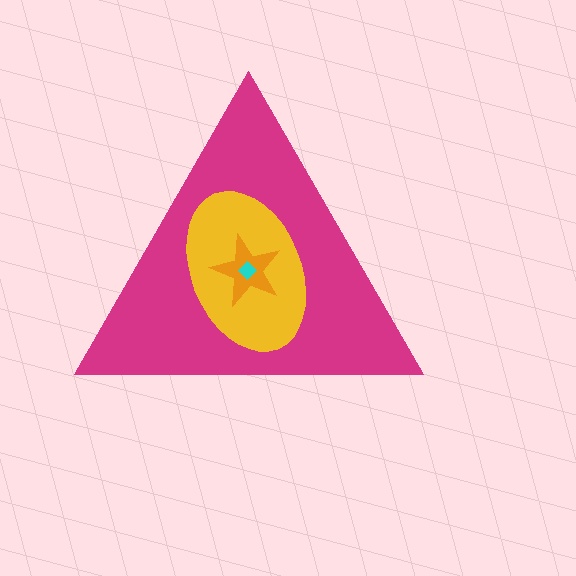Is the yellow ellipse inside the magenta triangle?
Yes.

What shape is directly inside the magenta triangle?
The yellow ellipse.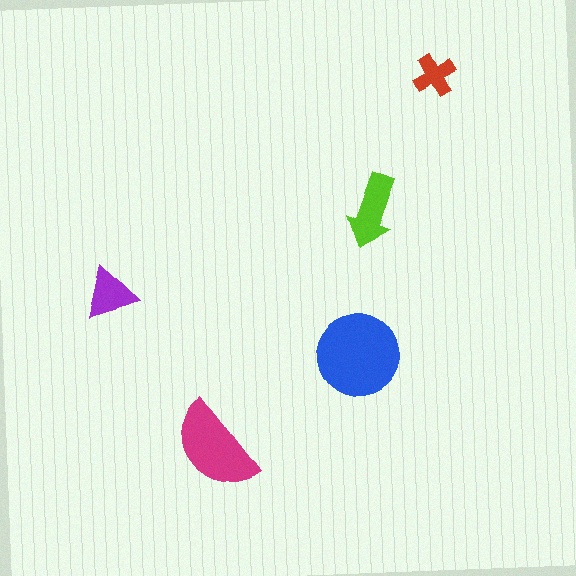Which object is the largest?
The blue circle.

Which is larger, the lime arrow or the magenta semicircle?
The magenta semicircle.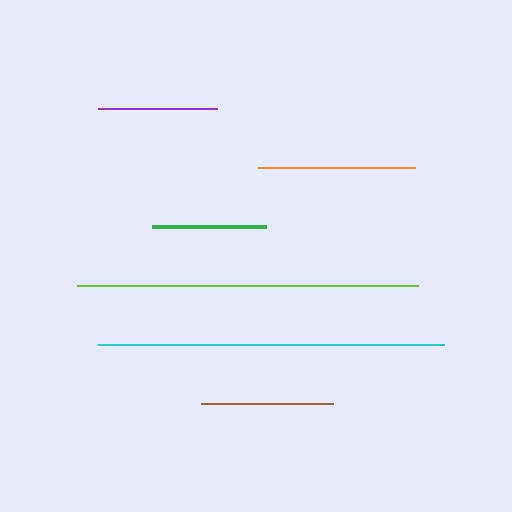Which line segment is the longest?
The cyan line is the longest at approximately 346 pixels.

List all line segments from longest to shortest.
From longest to shortest: cyan, lime, orange, brown, purple, green.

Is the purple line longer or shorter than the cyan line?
The cyan line is longer than the purple line.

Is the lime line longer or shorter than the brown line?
The lime line is longer than the brown line.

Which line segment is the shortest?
The green line is the shortest at approximately 114 pixels.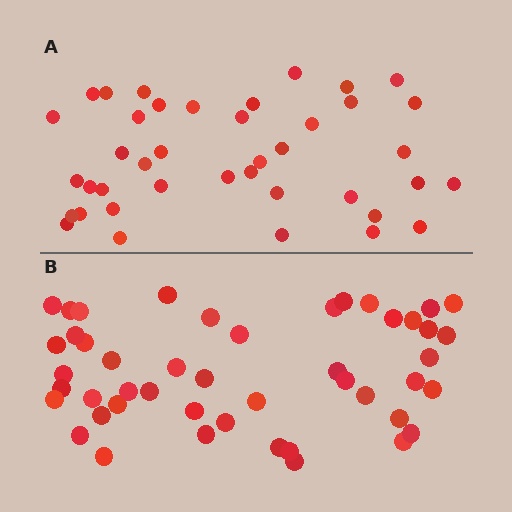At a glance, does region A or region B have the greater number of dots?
Region B (the bottom region) has more dots.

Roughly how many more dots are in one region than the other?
Region B has roughly 8 or so more dots than region A.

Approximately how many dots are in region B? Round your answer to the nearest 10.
About 50 dots. (The exact count is 47, which rounds to 50.)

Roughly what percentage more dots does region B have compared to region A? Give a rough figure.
About 20% more.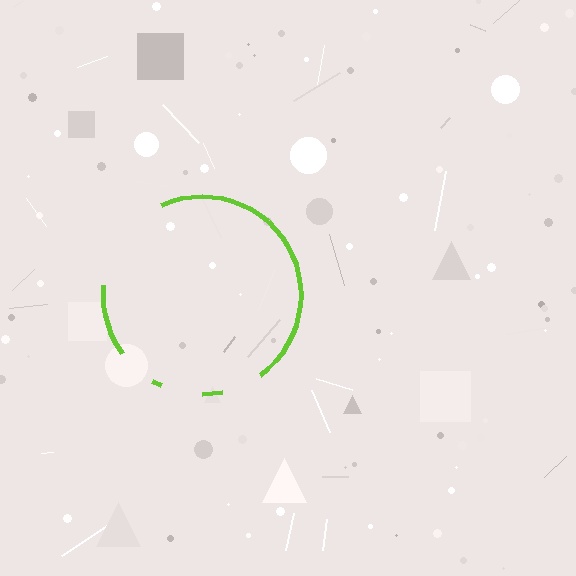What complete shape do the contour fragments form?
The contour fragments form a circle.